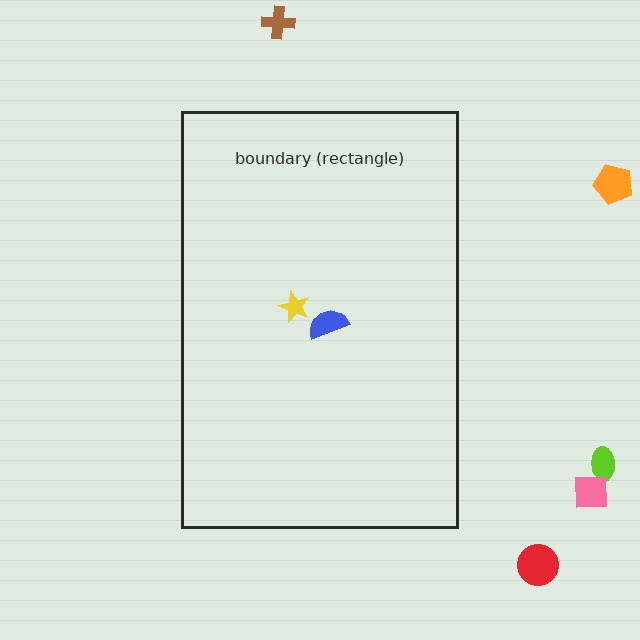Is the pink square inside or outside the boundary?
Outside.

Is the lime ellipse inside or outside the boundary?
Outside.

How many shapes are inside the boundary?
2 inside, 5 outside.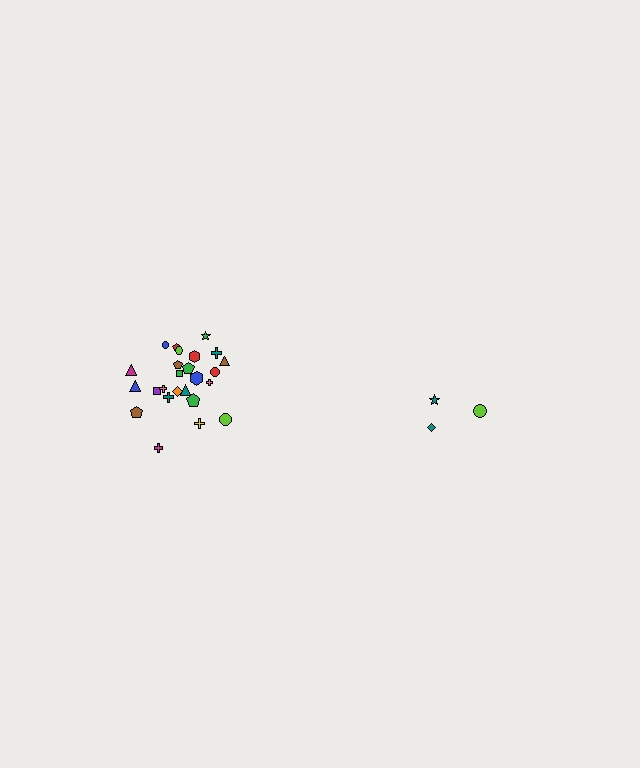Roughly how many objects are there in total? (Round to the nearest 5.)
Roughly 30 objects in total.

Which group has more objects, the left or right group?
The left group.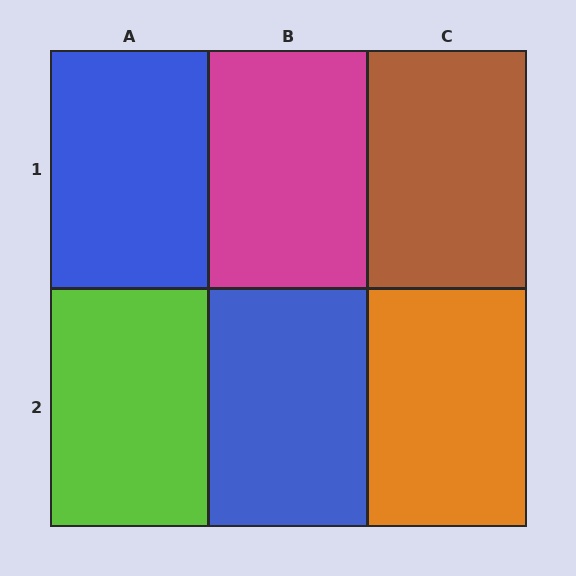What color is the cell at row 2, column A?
Lime.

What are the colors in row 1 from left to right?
Blue, magenta, brown.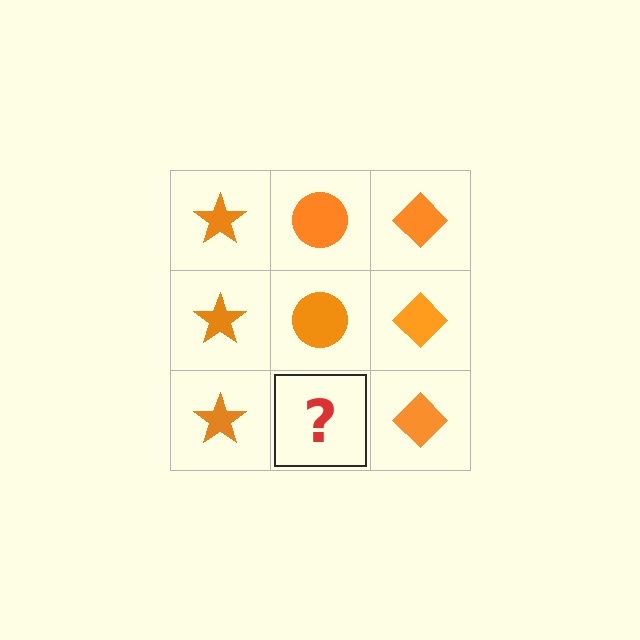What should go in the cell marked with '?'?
The missing cell should contain an orange circle.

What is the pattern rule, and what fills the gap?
The rule is that each column has a consistent shape. The gap should be filled with an orange circle.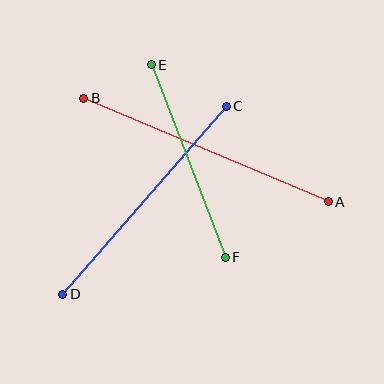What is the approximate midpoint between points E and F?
The midpoint is at approximately (188, 161) pixels.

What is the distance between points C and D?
The distance is approximately 249 pixels.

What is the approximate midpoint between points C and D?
The midpoint is at approximately (144, 200) pixels.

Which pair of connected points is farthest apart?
Points A and B are farthest apart.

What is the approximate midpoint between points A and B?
The midpoint is at approximately (206, 150) pixels.